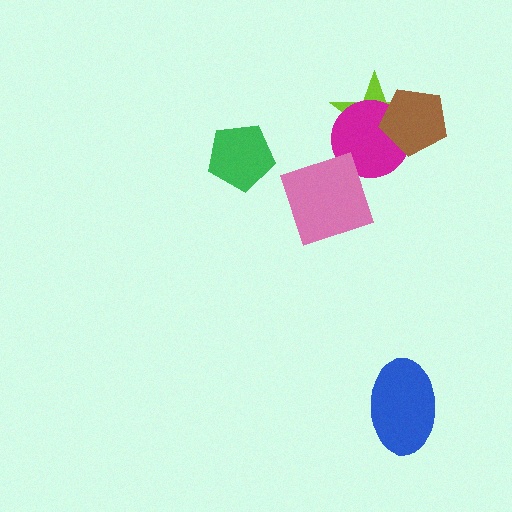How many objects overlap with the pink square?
0 objects overlap with the pink square.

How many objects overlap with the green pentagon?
0 objects overlap with the green pentagon.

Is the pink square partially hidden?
No, no other shape covers it.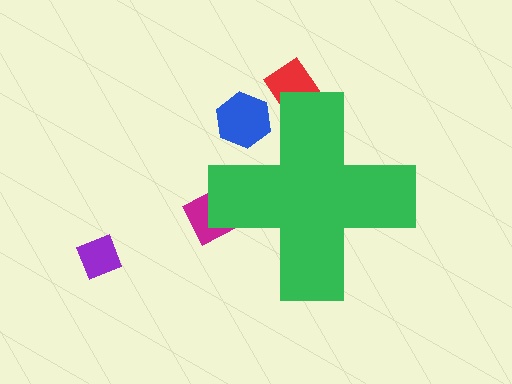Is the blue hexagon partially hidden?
Yes, the blue hexagon is partially hidden behind the green cross.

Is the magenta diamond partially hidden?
Yes, the magenta diamond is partially hidden behind the green cross.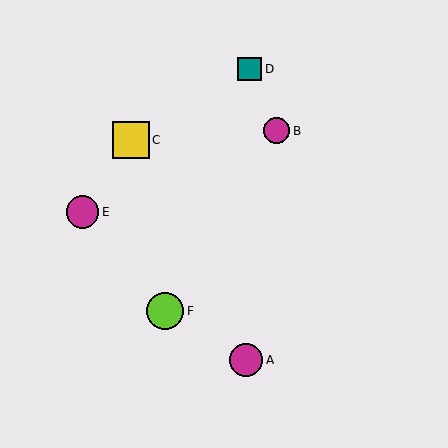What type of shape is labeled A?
Shape A is a magenta circle.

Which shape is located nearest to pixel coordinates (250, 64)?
The teal square (labeled D) at (250, 69) is nearest to that location.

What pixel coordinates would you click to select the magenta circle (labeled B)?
Click at (277, 131) to select the magenta circle B.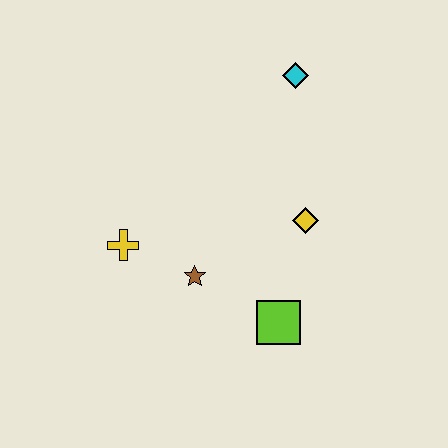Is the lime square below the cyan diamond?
Yes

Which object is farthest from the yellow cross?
The cyan diamond is farthest from the yellow cross.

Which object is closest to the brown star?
The yellow cross is closest to the brown star.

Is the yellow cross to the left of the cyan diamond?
Yes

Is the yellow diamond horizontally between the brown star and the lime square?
No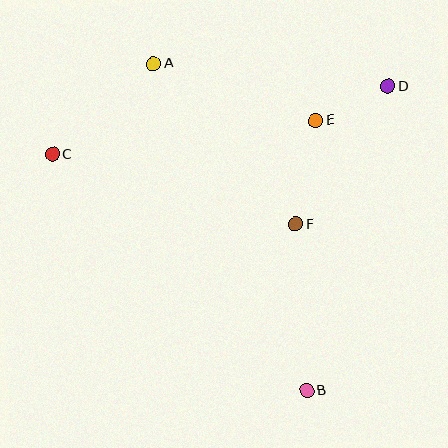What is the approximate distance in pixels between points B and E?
The distance between B and E is approximately 271 pixels.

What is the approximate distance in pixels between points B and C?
The distance between B and C is approximately 347 pixels.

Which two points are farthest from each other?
Points A and B are farthest from each other.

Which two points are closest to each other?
Points D and E are closest to each other.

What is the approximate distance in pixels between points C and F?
The distance between C and F is approximately 253 pixels.